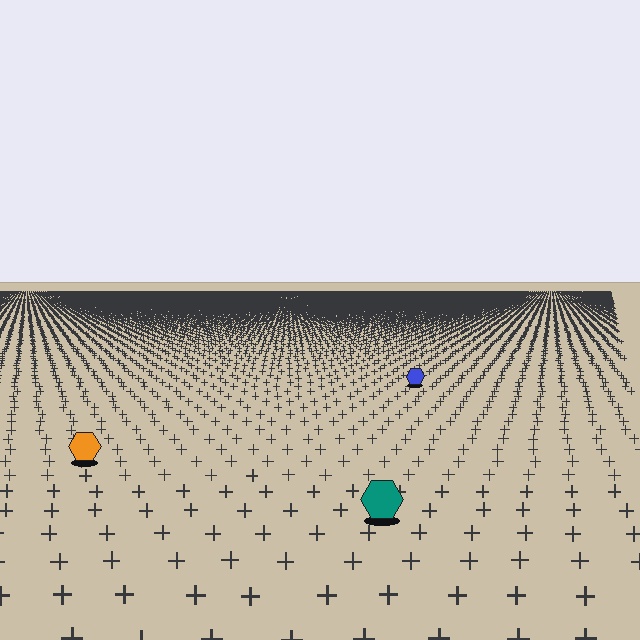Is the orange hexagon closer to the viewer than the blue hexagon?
Yes. The orange hexagon is closer — you can tell from the texture gradient: the ground texture is coarser near it.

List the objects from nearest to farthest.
From nearest to farthest: the teal hexagon, the orange hexagon, the blue hexagon.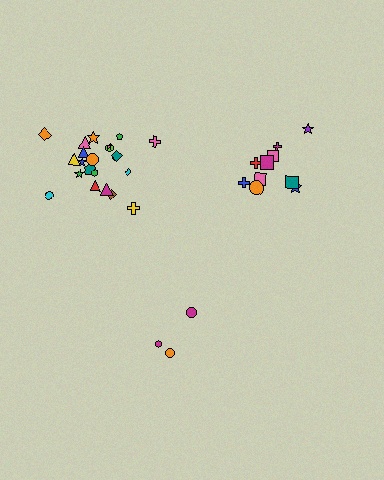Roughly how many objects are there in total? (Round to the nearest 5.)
Roughly 35 objects in total.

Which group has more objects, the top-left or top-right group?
The top-left group.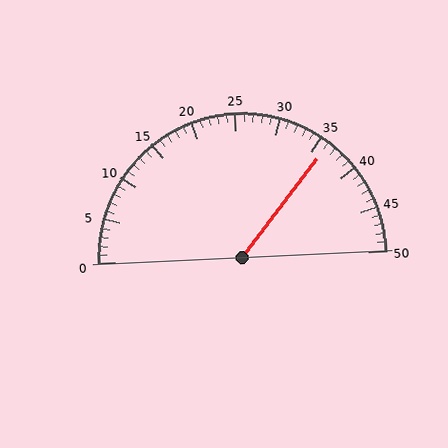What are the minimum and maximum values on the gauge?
The gauge ranges from 0 to 50.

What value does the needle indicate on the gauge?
The needle indicates approximately 36.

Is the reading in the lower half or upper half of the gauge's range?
The reading is in the upper half of the range (0 to 50).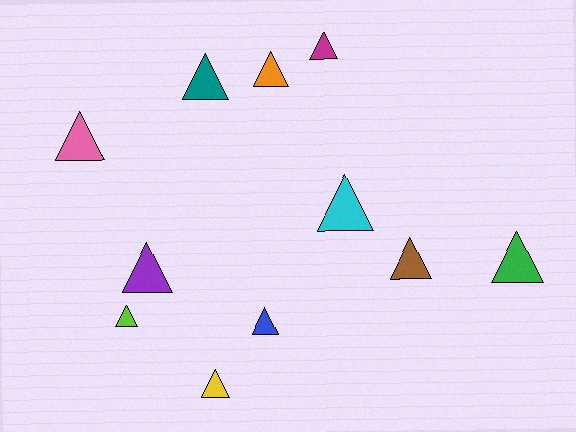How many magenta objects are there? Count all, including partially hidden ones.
There is 1 magenta object.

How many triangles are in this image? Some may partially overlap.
There are 11 triangles.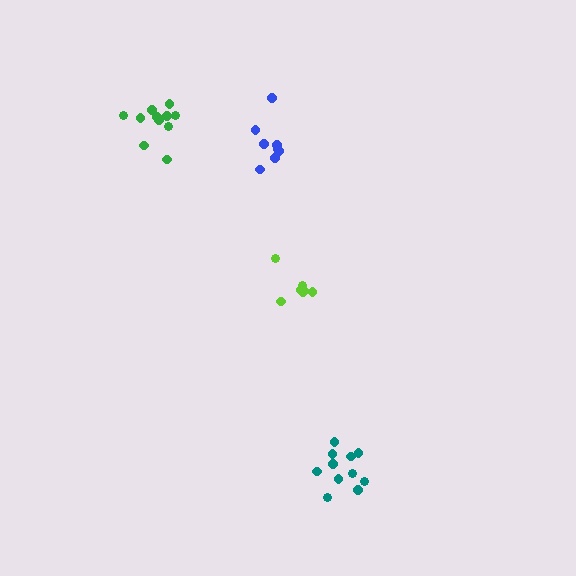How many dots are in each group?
Group 1: 11 dots, Group 2: 7 dots, Group 3: 11 dots, Group 4: 8 dots (37 total).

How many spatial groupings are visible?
There are 4 spatial groupings.